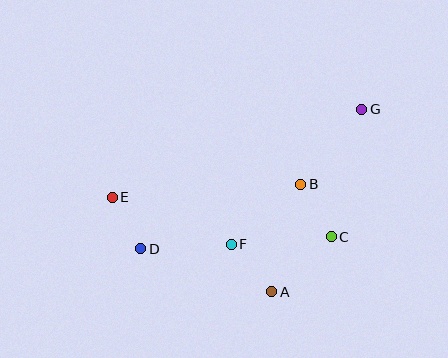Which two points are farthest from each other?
Points E and G are farthest from each other.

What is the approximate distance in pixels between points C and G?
The distance between C and G is approximately 131 pixels.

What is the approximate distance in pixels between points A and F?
The distance between A and F is approximately 62 pixels.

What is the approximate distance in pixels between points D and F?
The distance between D and F is approximately 91 pixels.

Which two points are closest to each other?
Points D and E are closest to each other.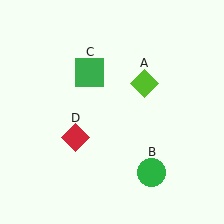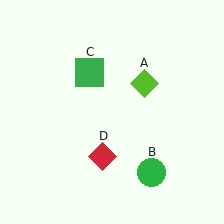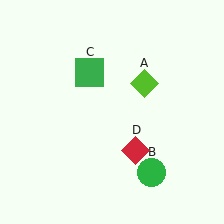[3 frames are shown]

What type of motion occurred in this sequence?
The red diamond (object D) rotated counterclockwise around the center of the scene.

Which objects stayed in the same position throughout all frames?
Lime diamond (object A) and green circle (object B) and green square (object C) remained stationary.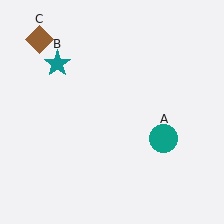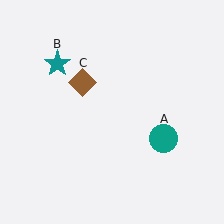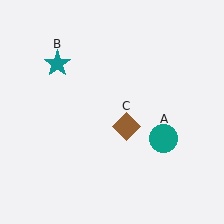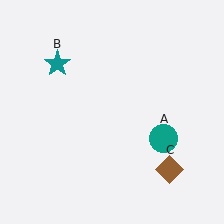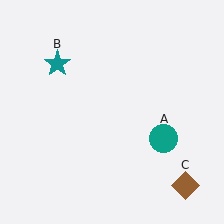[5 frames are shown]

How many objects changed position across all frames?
1 object changed position: brown diamond (object C).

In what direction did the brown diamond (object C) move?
The brown diamond (object C) moved down and to the right.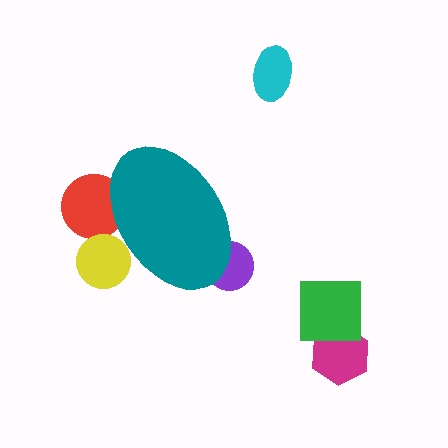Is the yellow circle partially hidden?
Yes, the yellow circle is partially hidden behind the teal ellipse.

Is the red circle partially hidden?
Yes, the red circle is partially hidden behind the teal ellipse.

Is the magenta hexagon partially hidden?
No, the magenta hexagon is fully visible.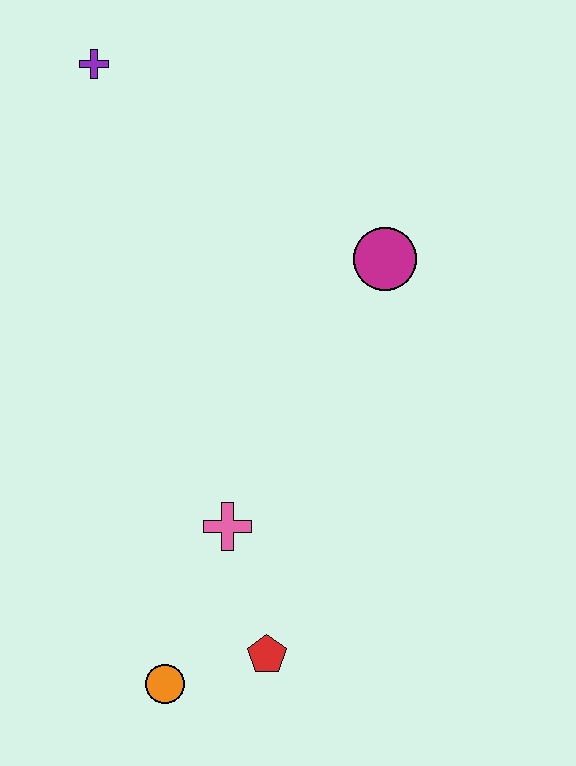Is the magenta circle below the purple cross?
Yes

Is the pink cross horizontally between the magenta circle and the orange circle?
Yes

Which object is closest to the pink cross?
The red pentagon is closest to the pink cross.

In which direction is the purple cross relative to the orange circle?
The purple cross is above the orange circle.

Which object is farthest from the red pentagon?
The purple cross is farthest from the red pentagon.